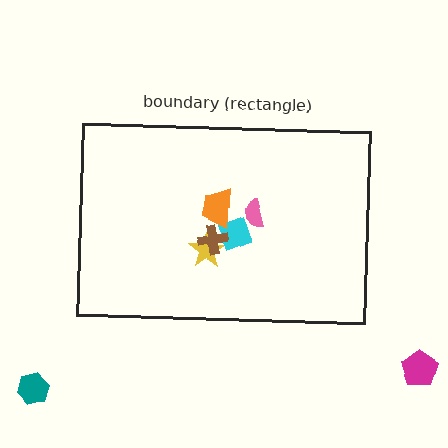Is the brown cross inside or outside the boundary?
Inside.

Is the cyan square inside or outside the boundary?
Inside.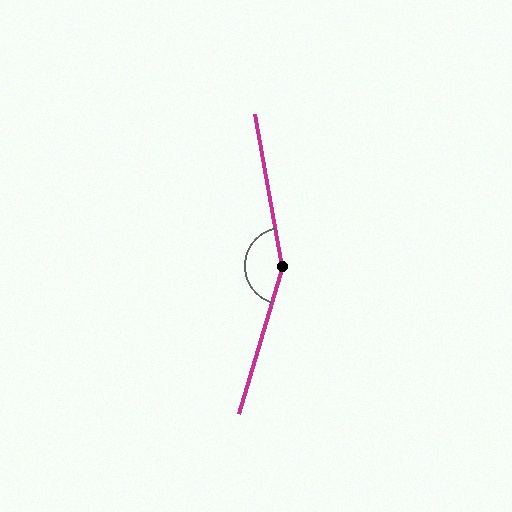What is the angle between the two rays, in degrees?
Approximately 153 degrees.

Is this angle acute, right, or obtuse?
It is obtuse.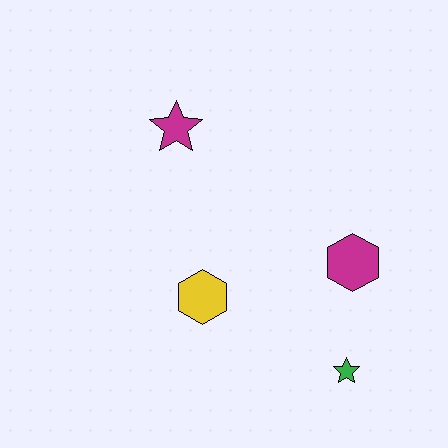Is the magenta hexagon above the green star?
Yes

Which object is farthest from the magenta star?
The green star is farthest from the magenta star.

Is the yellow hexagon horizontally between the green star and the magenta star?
Yes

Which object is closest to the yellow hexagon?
The magenta hexagon is closest to the yellow hexagon.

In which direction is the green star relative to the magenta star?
The green star is below the magenta star.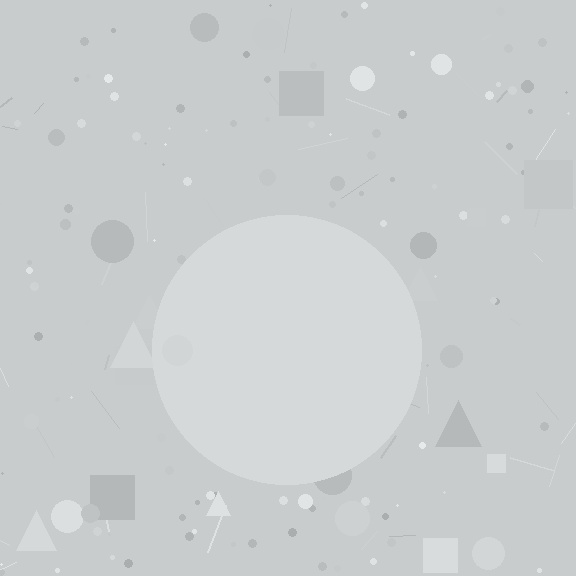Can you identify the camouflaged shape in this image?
The camouflaged shape is a circle.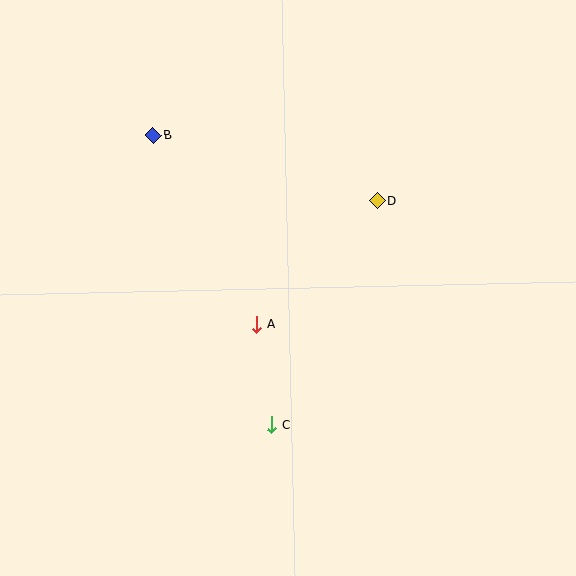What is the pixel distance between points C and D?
The distance between C and D is 248 pixels.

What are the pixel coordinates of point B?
Point B is at (153, 135).